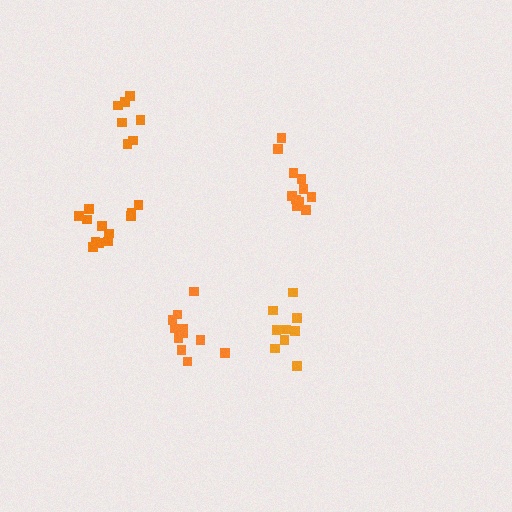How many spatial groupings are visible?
There are 5 spatial groupings.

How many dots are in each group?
Group 1: 12 dots, Group 2: 11 dots, Group 3: 9 dots, Group 4: 7 dots, Group 5: 11 dots (50 total).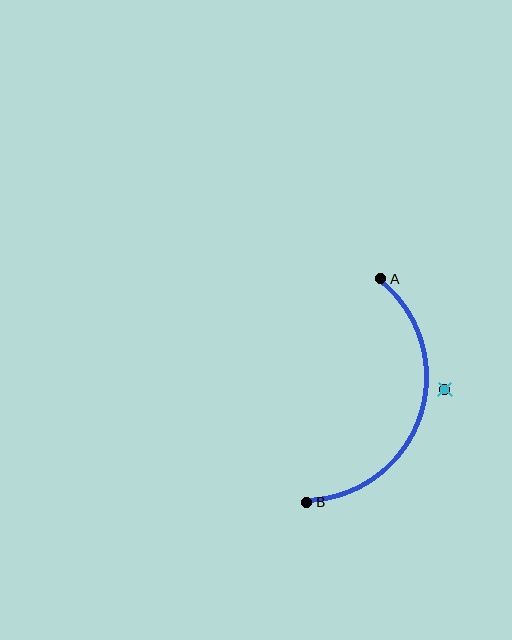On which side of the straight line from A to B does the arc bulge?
The arc bulges to the right of the straight line connecting A and B.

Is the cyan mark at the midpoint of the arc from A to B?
No — the cyan mark does not lie on the arc at all. It sits slightly outside the curve.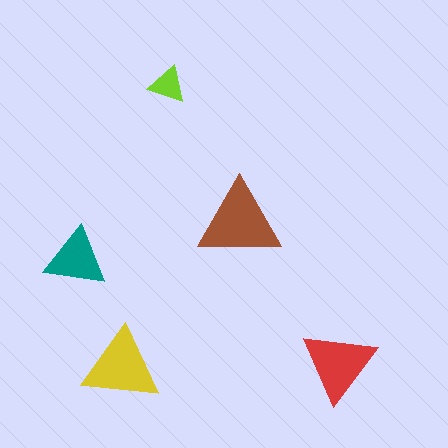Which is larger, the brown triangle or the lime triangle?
The brown one.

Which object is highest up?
The lime triangle is topmost.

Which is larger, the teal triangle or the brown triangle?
The brown one.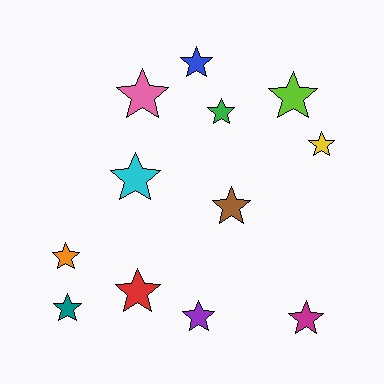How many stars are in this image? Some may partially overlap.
There are 12 stars.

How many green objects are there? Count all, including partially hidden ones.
There is 1 green object.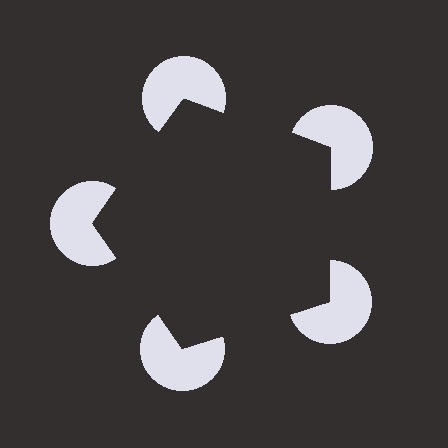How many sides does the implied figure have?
5 sides.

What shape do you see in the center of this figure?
An illusory pentagon — its edges are inferred from the aligned wedge cuts in the pac-man discs, not physically drawn.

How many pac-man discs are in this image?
There are 5 — one at each vertex of the illusory pentagon.